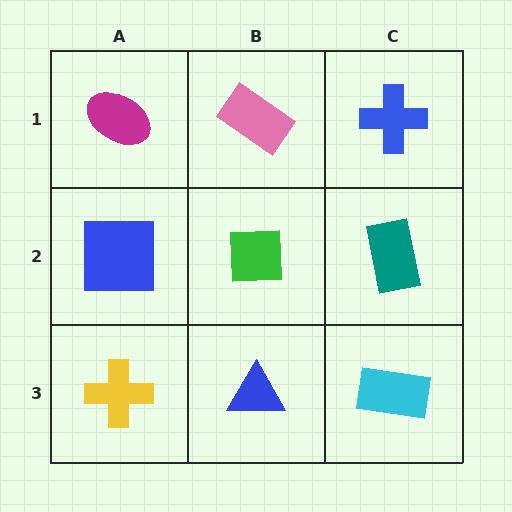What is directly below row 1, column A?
A blue square.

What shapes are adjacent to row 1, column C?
A teal rectangle (row 2, column C), a pink rectangle (row 1, column B).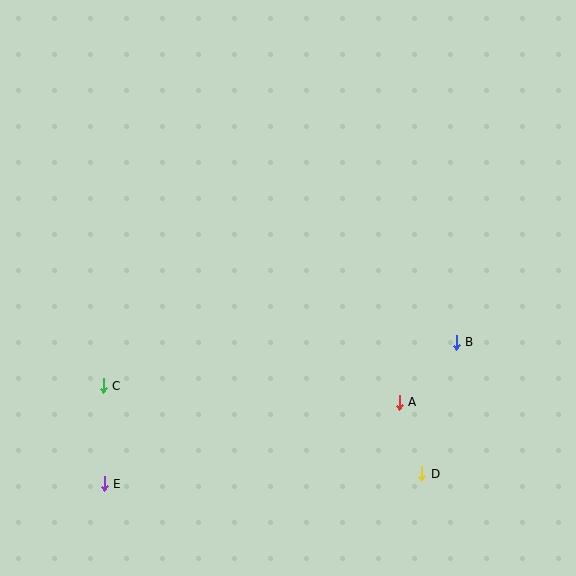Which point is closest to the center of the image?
Point A at (399, 402) is closest to the center.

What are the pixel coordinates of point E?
Point E is at (104, 484).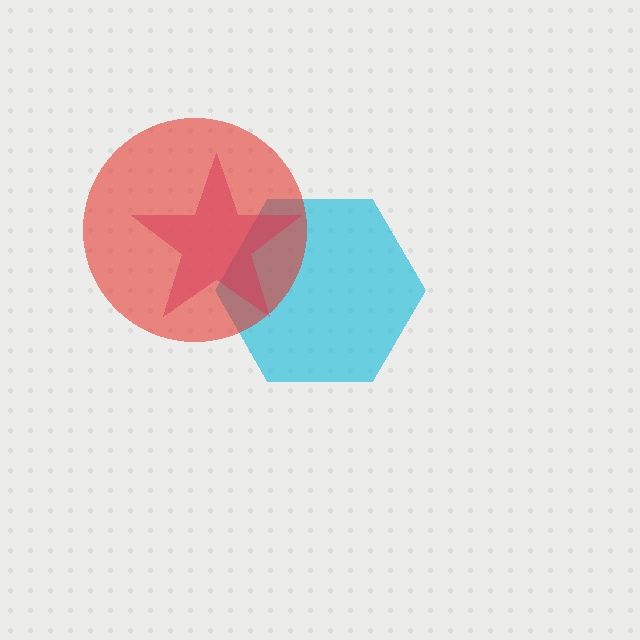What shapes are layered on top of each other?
The layered shapes are: a cyan hexagon, a magenta star, a red circle.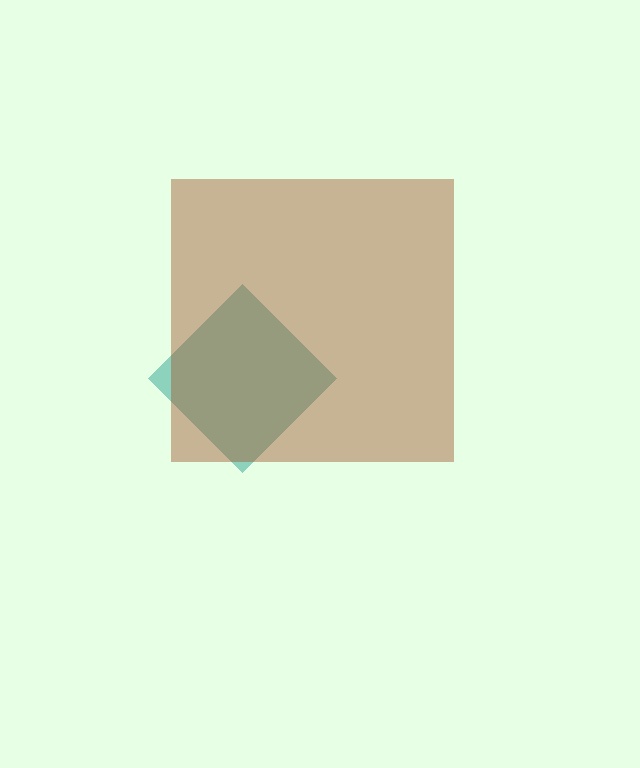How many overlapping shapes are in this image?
There are 2 overlapping shapes in the image.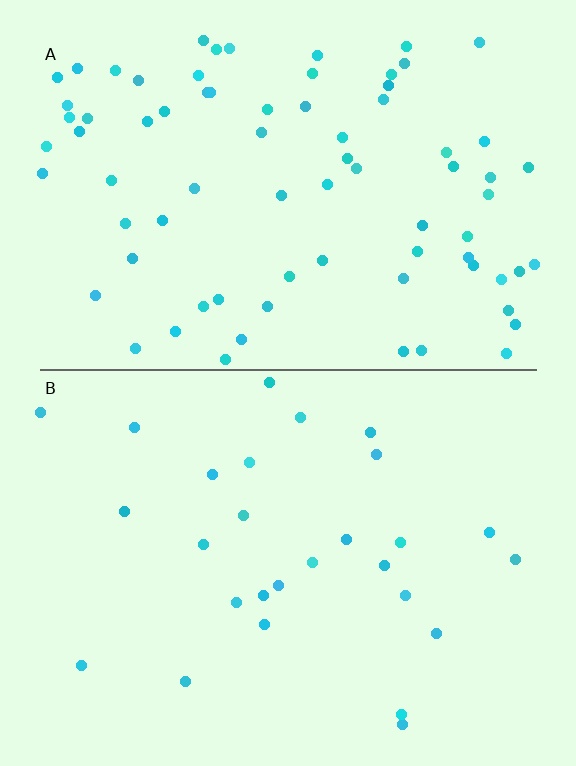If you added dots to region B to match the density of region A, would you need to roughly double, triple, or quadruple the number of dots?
Approximately triple.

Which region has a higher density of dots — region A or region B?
A (the top).